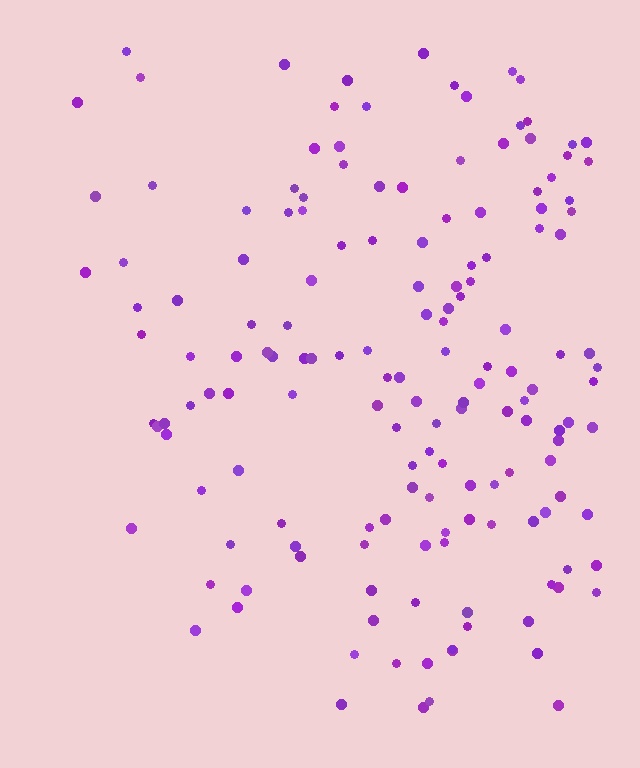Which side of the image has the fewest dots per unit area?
The left.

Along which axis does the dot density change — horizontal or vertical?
Horizontal.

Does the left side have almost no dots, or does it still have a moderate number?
Still a moderate number, just noticeably fewer than the right.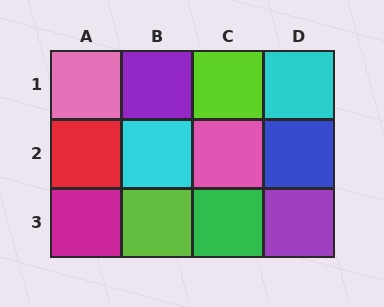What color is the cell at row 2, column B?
Cyan.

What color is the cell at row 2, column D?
Blue.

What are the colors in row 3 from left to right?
Magenta, lime, green, purple.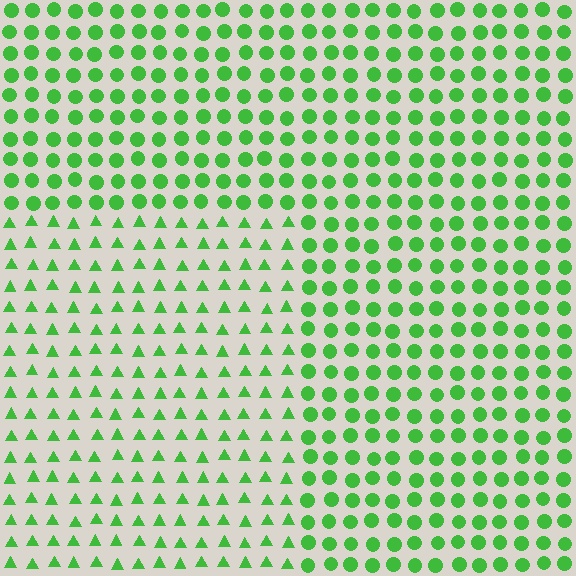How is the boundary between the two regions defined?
The boundary is defined by a change in element shape: triangles inside vs. circles outside. All elements share the same color and spacing.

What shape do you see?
I see a rectangle.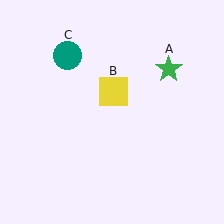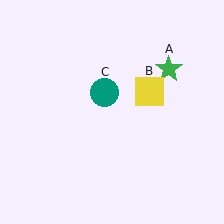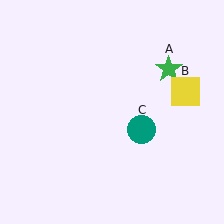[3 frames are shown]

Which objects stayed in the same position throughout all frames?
Green star (object A) remained stationary.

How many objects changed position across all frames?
2 objects changed position: yellow square (object B), teal circle (object C).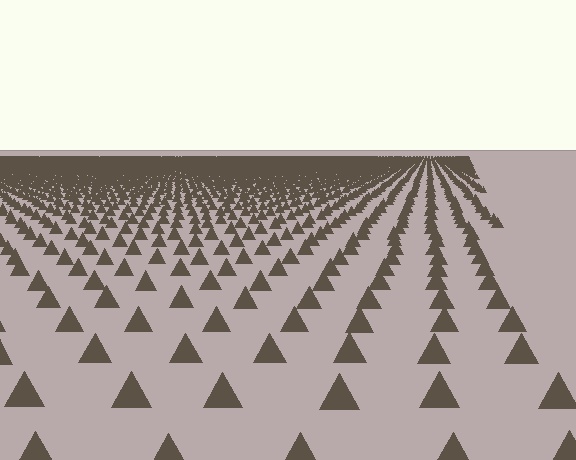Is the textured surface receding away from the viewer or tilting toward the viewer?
The surface is receding away from the viewer. Texture elements get smaller and denser toward the top.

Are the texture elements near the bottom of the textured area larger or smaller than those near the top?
Larger. Near the bottom, elements are closer to the viewer and appear at a bigger on-screen size.